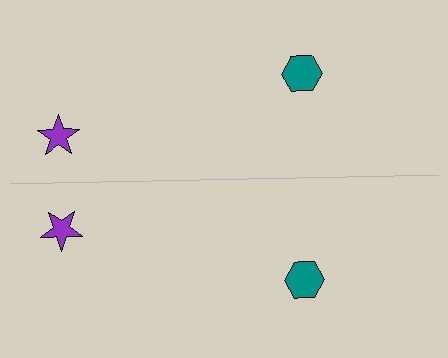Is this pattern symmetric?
Yes, this pattern has bilateral (reflection) symmetry.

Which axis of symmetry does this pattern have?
The pattern has a horizontal axis of symmetry running through the center of the image.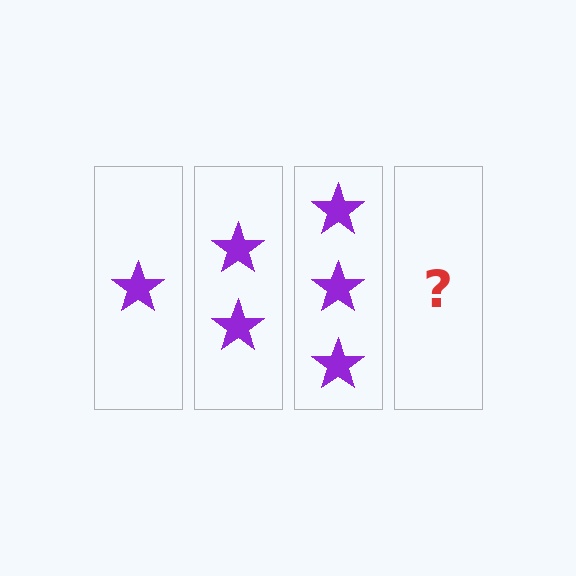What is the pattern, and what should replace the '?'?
The pattern is that each step adds one more star. The '?' should be 4 stars.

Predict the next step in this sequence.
The next step is 4 stars.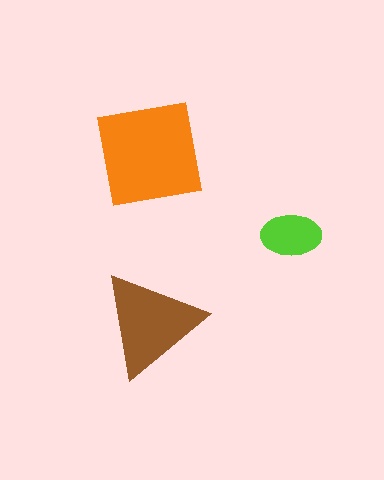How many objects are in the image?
There are 3 objects in the image.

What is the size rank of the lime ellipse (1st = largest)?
3rd.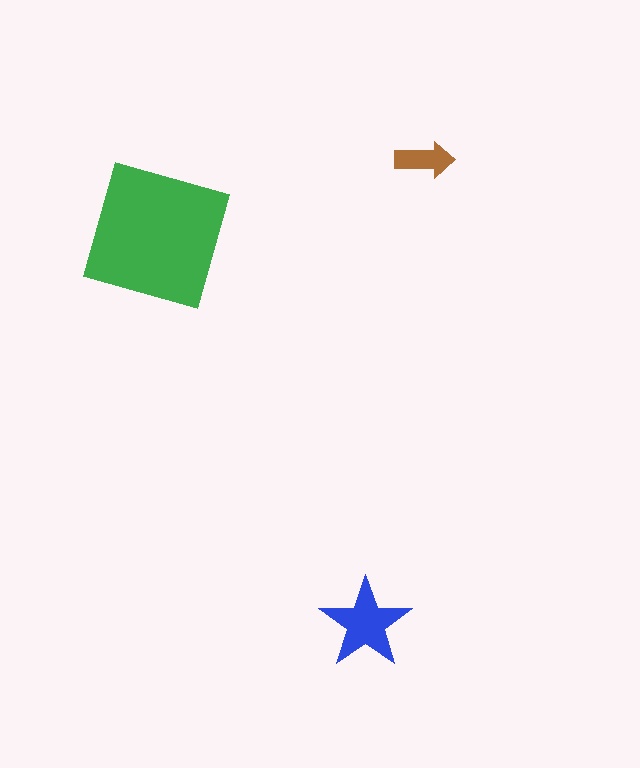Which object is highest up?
The brown arrow is topmost.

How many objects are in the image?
There are 3 objects in the image.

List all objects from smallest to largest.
The brown arrow, the blue star, the green square.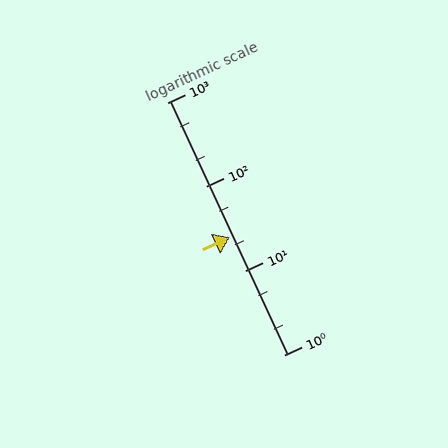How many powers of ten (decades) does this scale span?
The scale spans 3 decades, from 1 to 1000.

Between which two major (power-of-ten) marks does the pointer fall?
The pointer is between 10 and 100.